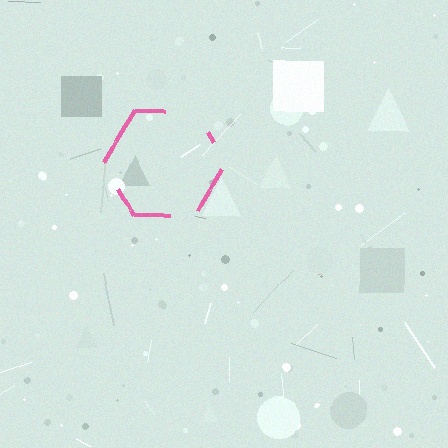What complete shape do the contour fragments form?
The contour fragments form a hexagon.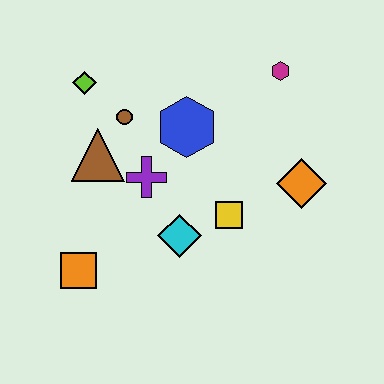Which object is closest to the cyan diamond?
The yellow square is closest to the cyan diamond.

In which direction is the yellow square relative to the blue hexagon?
The yellow square is below the blue hexagon.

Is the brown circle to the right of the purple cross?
No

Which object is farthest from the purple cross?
The magenta hexagon is farthest from the purple cross.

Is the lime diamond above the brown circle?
Yes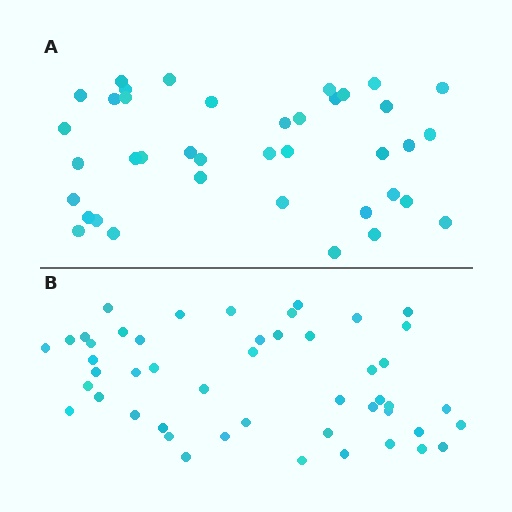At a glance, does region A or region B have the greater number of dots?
Region B (the bottom region) has more dots.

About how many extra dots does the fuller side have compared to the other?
Region B has roughly 8 or so more dots than region A.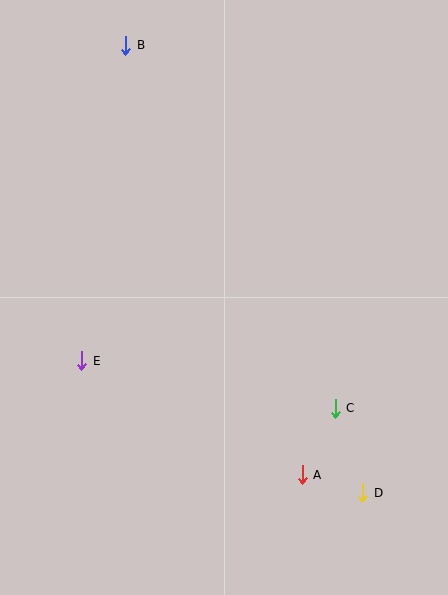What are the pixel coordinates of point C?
Point C is at (335, 408).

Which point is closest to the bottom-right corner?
Point D is closest to the bottom-right corner.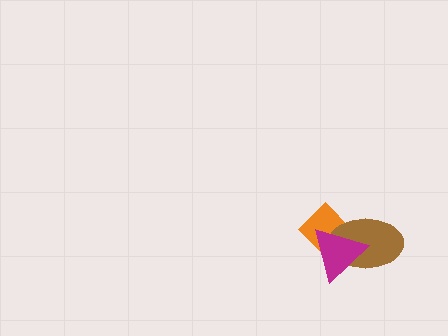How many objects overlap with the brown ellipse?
2 objects overlap with the brown ellipse.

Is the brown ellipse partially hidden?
Yes, it is partially covered by another shape.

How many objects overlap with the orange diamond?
2 objects overlap with the orange diamond.